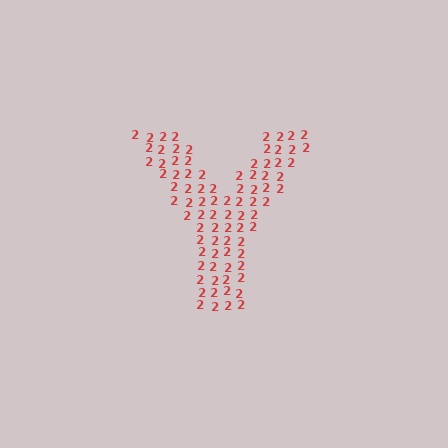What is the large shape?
The large shape is the letter Y.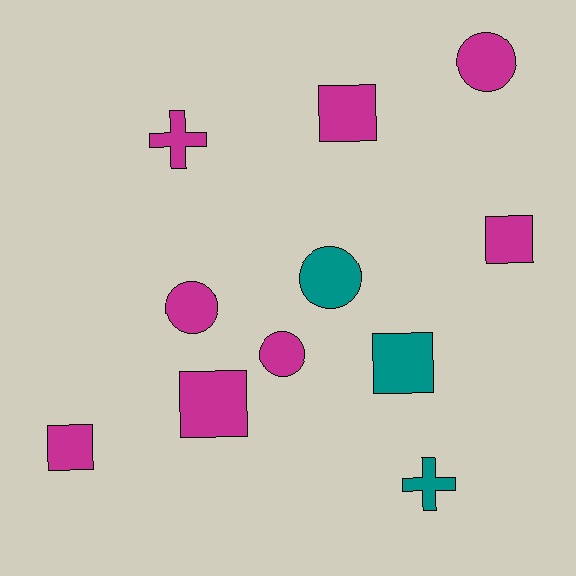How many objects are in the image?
There are 11 objects.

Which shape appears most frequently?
Square, with 5 objects.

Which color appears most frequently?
Magenta, with 8 objects.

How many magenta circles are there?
There are 3 magenta circles.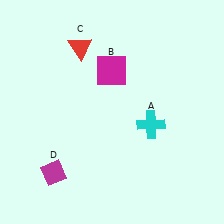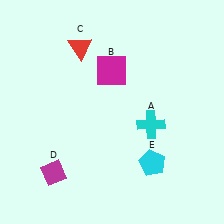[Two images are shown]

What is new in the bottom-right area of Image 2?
A cyan pentagon (E) was added in the bottom-right area of Image 2.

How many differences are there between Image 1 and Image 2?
There is 1 difference between the two images.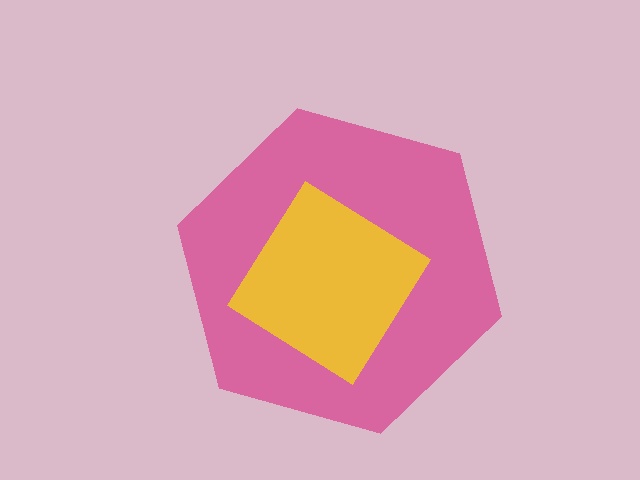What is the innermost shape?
The yellow diamond.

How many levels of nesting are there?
2.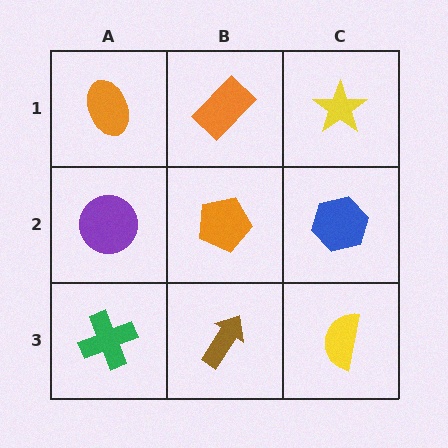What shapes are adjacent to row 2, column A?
An orange ellipse (row 1, column A), a green cross (row 3, column A), an orange pentagon (row 2, column B).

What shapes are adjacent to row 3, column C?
A blue hexagon (row 2, column C), a brown arrow (row 3, column B).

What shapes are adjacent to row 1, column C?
A blue hexagon (row 2, column C), an orange rectangle (row 1, column B).